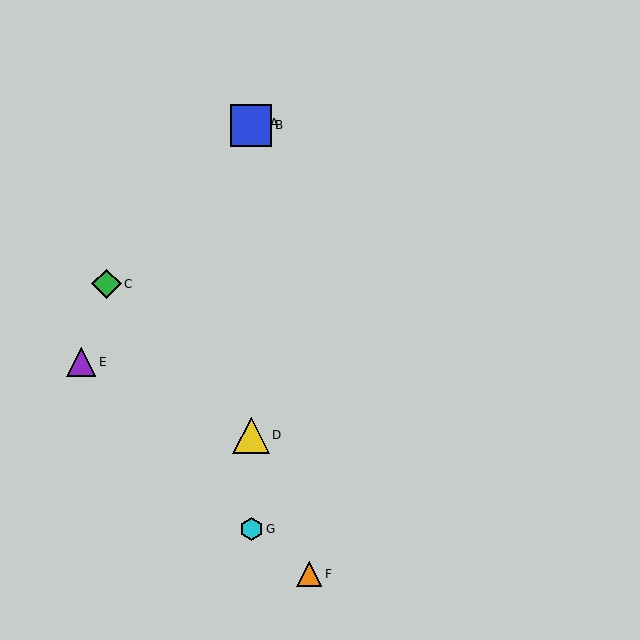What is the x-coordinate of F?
Object F is at x≈309.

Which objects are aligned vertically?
Objects A, B, D, G are aligned vertically.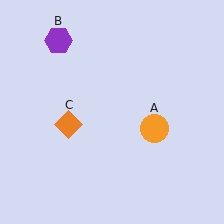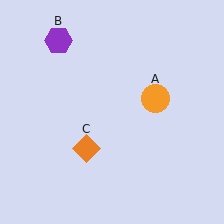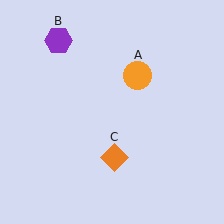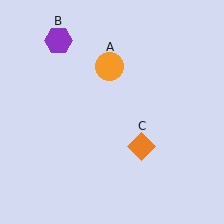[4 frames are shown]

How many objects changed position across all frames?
2 objects changed position: orange circle (object A), orange diamond (object C).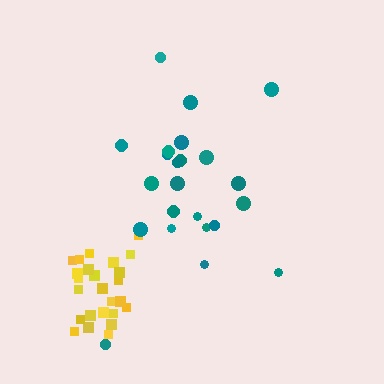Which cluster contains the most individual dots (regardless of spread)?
Yellow (25).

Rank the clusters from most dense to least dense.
yellow, teal.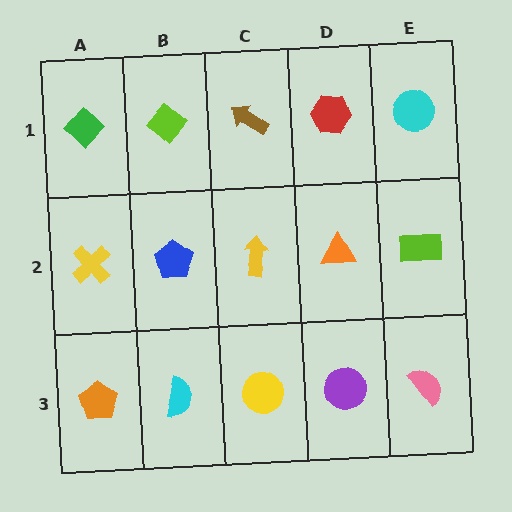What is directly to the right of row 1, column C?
A red hexagon.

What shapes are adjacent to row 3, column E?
A lime rectangle (row 2, column E), a purple circle (row 3, column D).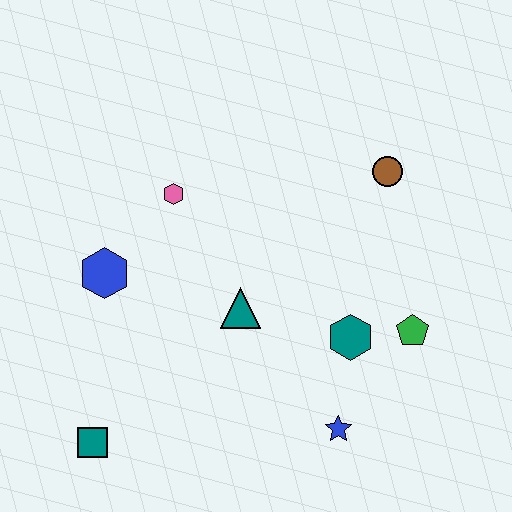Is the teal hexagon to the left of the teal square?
No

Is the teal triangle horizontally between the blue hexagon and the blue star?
Yes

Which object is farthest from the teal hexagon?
The teal square is farthest from the teal hexagon.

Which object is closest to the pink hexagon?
The blue hexagon is closest to the pink hexagon.